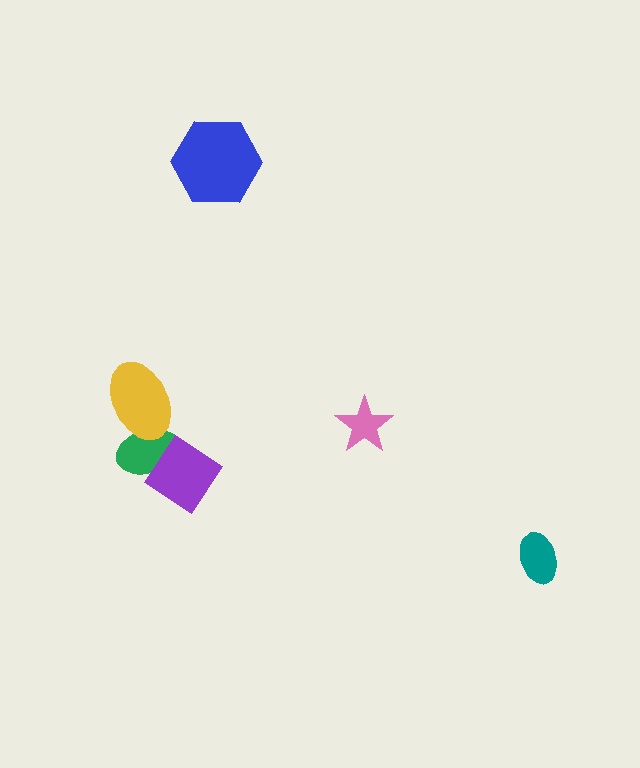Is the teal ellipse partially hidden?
No, no other shape covers it.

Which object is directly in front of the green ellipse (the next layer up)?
The yellow ellipse is directly in front of the green ellipse.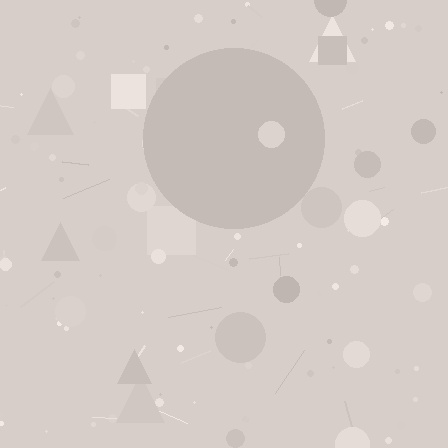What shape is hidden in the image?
A circle is hidden in the image.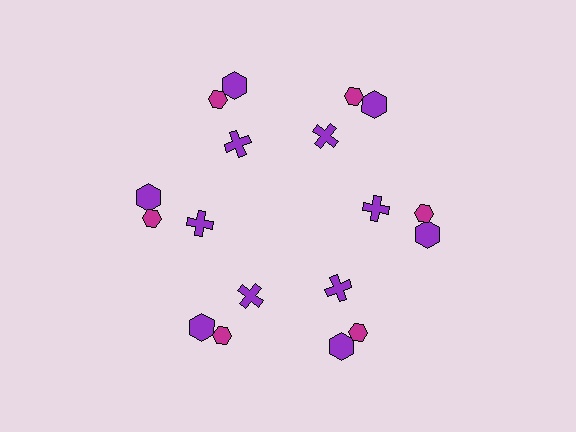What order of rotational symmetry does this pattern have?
This pattern has 6-fold rotational symmetry.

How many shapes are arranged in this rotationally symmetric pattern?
There are 18 shapes, arranged in 6 groups of 3.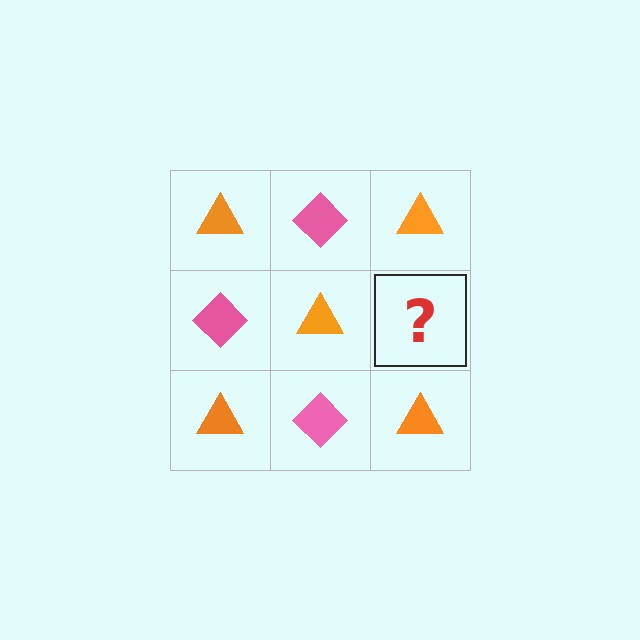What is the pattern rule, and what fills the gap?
The rule is that it alternates orange triangle and pink diamond in a checkerboard pattern. The gap should be filled with a pink diamond.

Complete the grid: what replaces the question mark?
The question mark should be replaced with a pink diamond.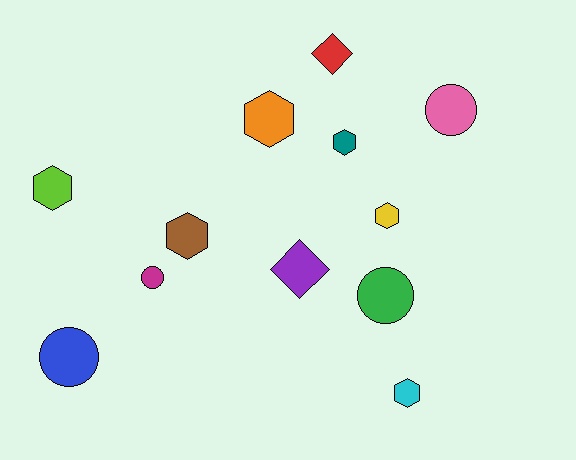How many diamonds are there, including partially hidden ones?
There are 2 diamonds.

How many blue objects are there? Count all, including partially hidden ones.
There is 1 blue object.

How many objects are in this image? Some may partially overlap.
There are 12 objects.